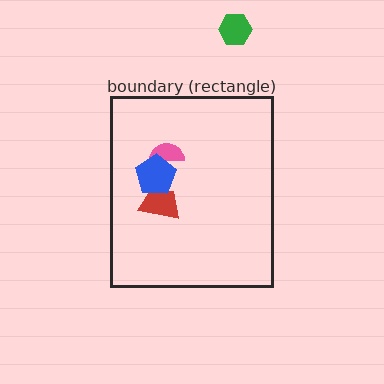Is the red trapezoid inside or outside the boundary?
Inside.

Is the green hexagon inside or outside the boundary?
Outside.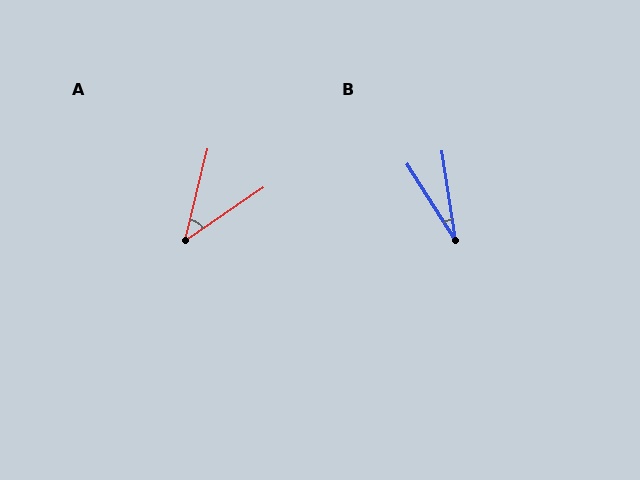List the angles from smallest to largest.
B (24°), A (42°).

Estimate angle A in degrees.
Approximately 42 degrees.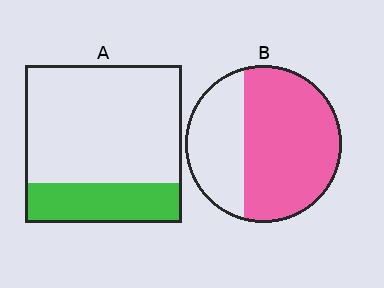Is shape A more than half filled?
No.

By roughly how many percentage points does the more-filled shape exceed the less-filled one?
By roughly 40 percentage points (B over A).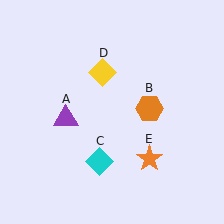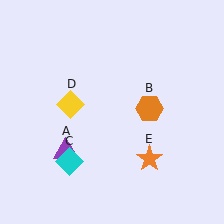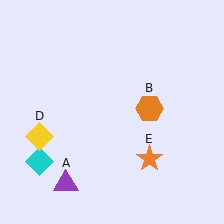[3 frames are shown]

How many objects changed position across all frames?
3 objects changed position: purple triangle (object A), cyan diamond (object C), yellow diamond (object D).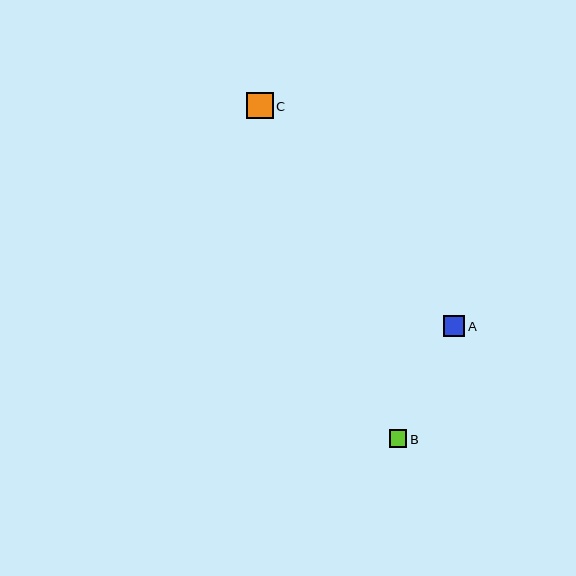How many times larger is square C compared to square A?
Square C is approximately 1.3 times the size of square A.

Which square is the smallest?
Square B is the smallest with a size of approximately 18 pixels.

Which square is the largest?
Square C is the largest with a size of approximately 27 pixels.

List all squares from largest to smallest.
From largest to smallest: C, A, B.